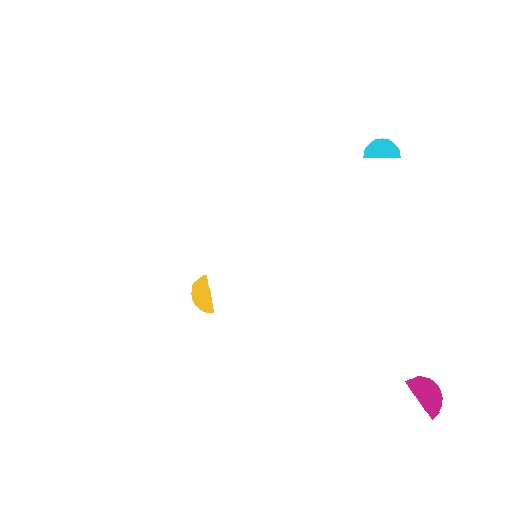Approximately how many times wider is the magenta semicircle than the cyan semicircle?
About 1.5 times wider.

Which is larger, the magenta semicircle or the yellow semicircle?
The magenta one.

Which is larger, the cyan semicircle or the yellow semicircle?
The yellow one.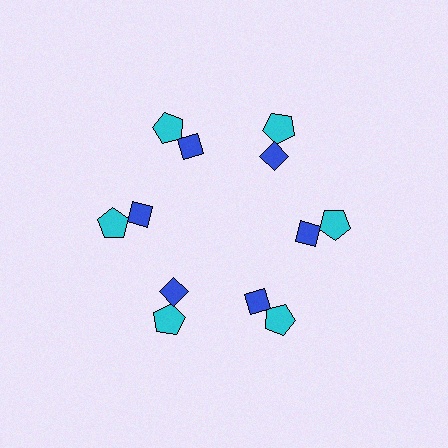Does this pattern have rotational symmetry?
Yes, this pattern has 6-fold rotational symmetry. It looks the same after rotating 60 degrees around the center.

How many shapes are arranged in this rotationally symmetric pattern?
There are 12 shapes, arranged in 6 groups of 2.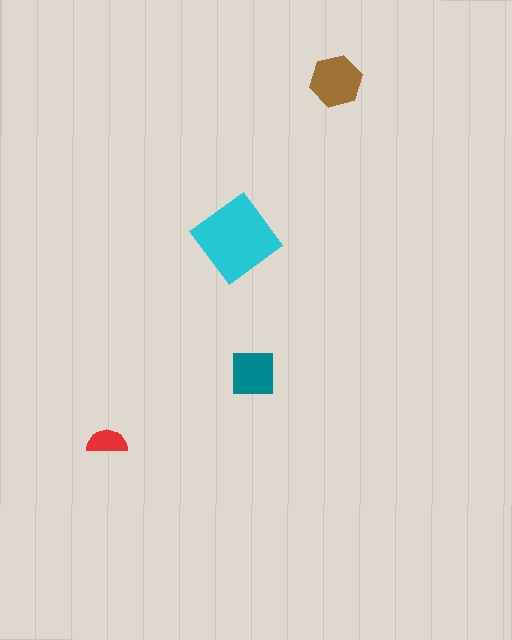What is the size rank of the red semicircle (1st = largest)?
4th.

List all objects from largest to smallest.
The cyan diamond, the brown hexagon, the teal square, the red semicircle.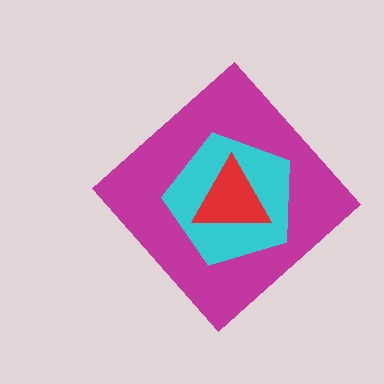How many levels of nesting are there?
3.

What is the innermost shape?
The red triangle.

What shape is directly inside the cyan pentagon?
The red triangle.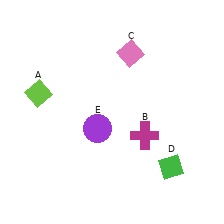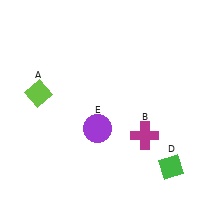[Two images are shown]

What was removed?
The pink diamond (C) was removed in Image 2.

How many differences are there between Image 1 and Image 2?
There is 1 difference between the two images.